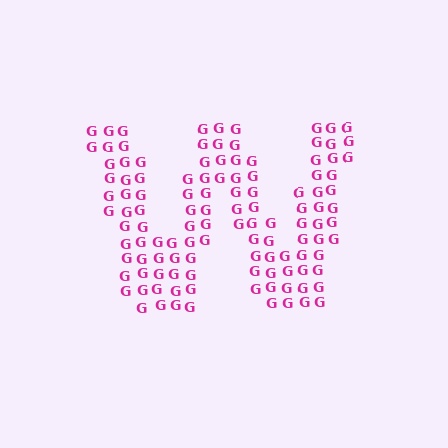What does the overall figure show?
The overall figure shows the letter W.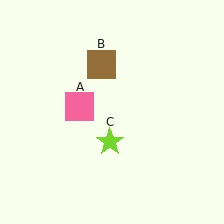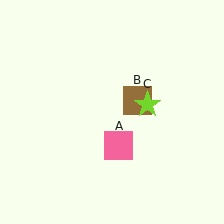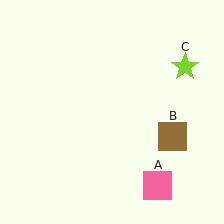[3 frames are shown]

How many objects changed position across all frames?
3 objects changed position: pink square (object A), brown square (object B), lime star (object C).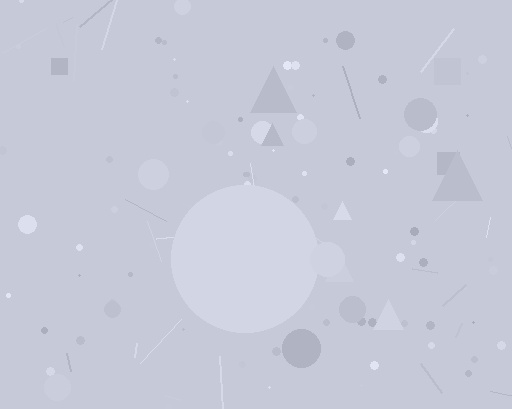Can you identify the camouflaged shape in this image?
The camouflaged shape is a circle.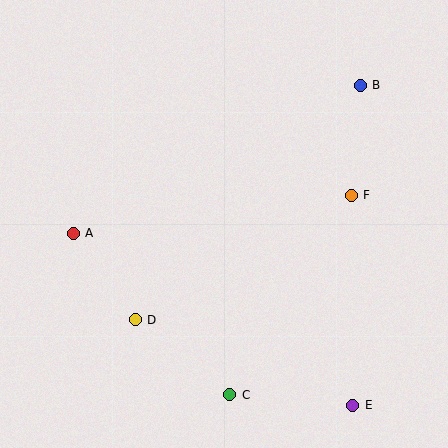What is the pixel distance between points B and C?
The distance between B and C is 336 pixels.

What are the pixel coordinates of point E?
Point E is at (353, 405).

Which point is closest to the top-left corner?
Point A is closest to the top-left corner.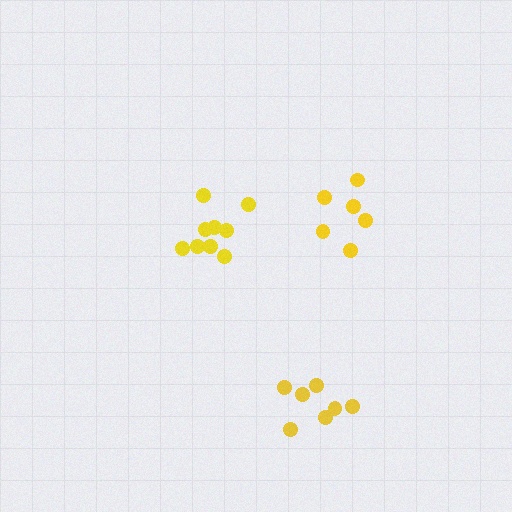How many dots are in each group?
Group 1: 9 dots, Group 2: 6 dots, Group 3: 7 dots (22 total).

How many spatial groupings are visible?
There are 3 spatial groupings.